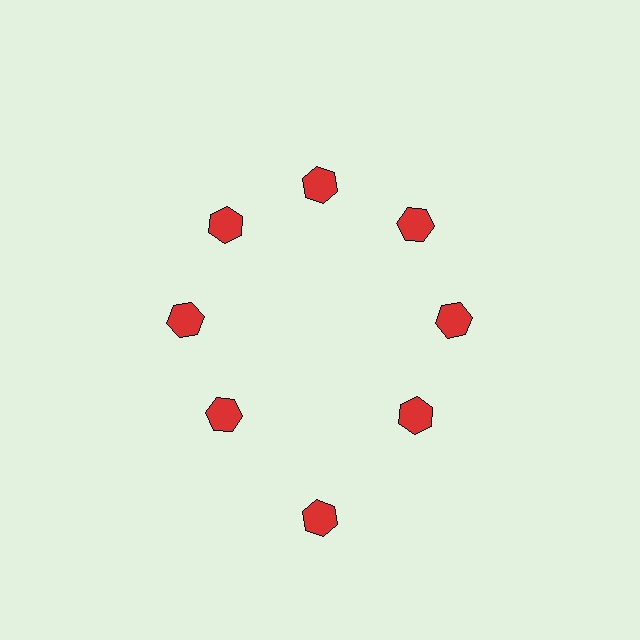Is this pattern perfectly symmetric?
No. The 8 red hexagons are arranged in a ring, but one element near the 6 o'clock position is pushed outward from the center, breaking the 8-fold rotational symmetry.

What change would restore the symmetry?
The symmetry would be restored by moving it inward, back onto the ring so that all 8 hexagons sit at equal angles and equal distance from the center.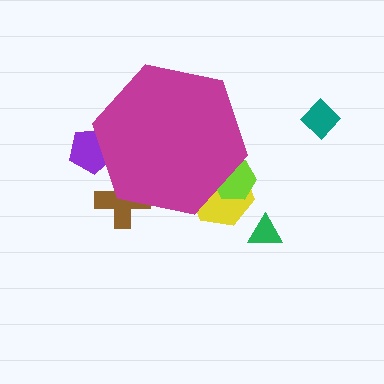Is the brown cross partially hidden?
Yes, the brown cross is partially hidden behind the magenta hexagon.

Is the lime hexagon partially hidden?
Yes, the lime hexagon is partially hidden behind the magenta hexagon.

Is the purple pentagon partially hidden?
Yes, the purple pentagon is partially hidden behind the magenta hexagon.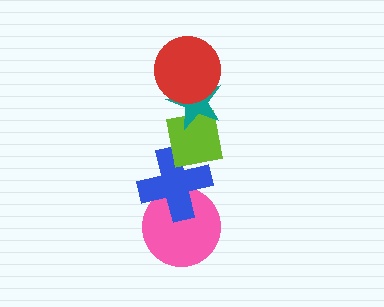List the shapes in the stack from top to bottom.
From top to bottom: the red circle, the teal star, the lime square, the blue cross, the pink circle.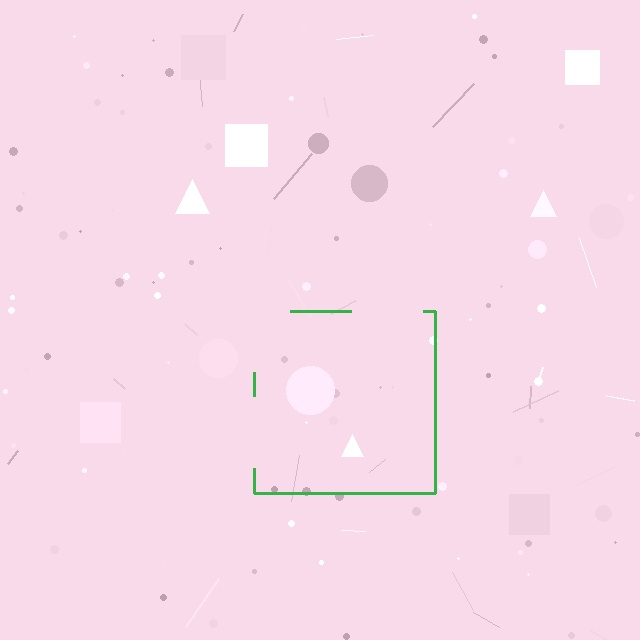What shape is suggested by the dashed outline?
The dashed outline suggests a square.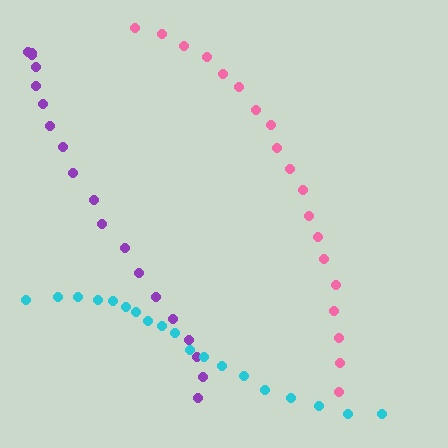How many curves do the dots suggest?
There are 3 distinct paths.